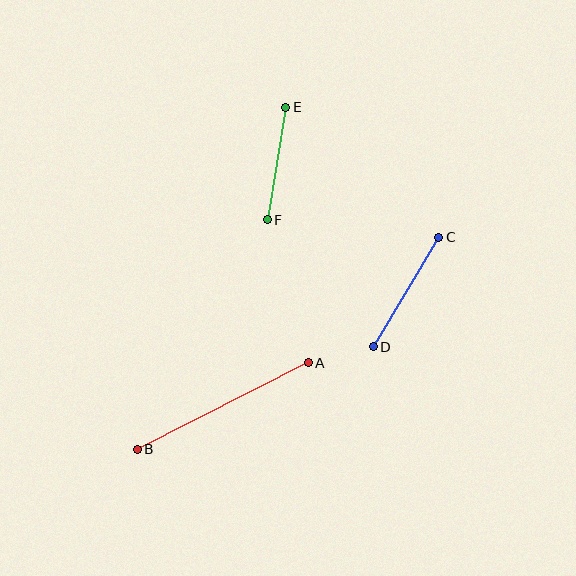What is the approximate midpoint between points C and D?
The midpoint is at approximately (406, 292) pixels.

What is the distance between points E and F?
The distance is approximately 114 pixels.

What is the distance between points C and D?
The distance is approximately 128 pixels.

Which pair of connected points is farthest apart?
Points A and B are farthest apart.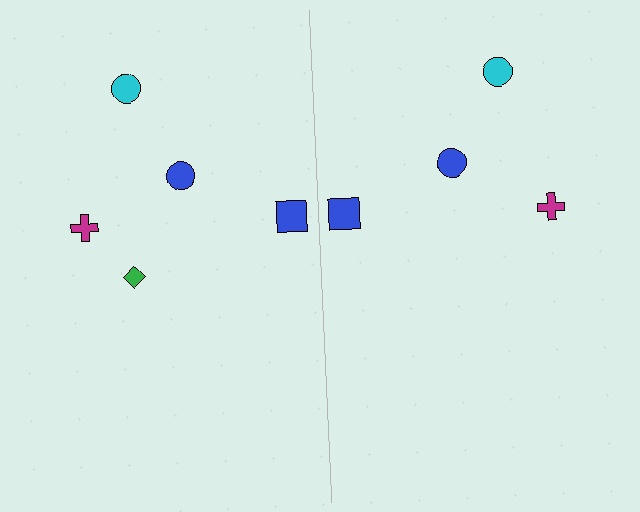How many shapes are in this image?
There are 9 shapes in this image.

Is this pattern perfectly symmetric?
No, the pattern is not perfectly symmetric. A green diamond is missing from the right side.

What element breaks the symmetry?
A green diamond is missing from the right side.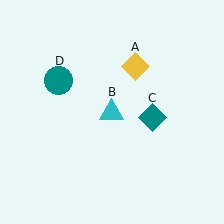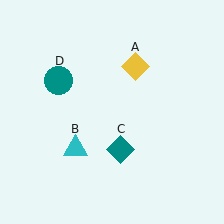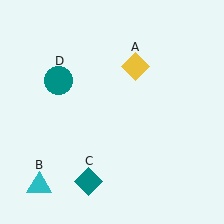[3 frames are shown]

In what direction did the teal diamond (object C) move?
The teal diamond (object C) moved down and to the left.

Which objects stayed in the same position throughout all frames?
Yellow diamond (object A) and teal circle (object D) remained stationary.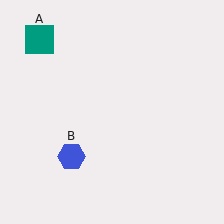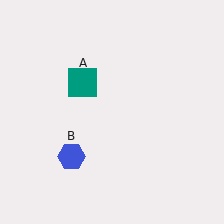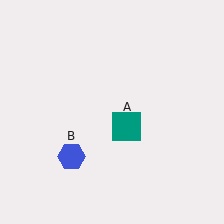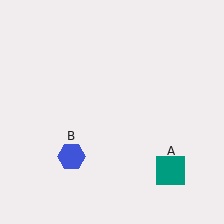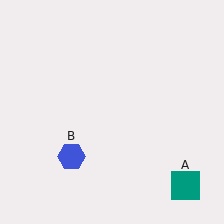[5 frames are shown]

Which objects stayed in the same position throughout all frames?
Blue hexagon (object B) remained stationary.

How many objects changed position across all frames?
1 object changed position: teal square (object A).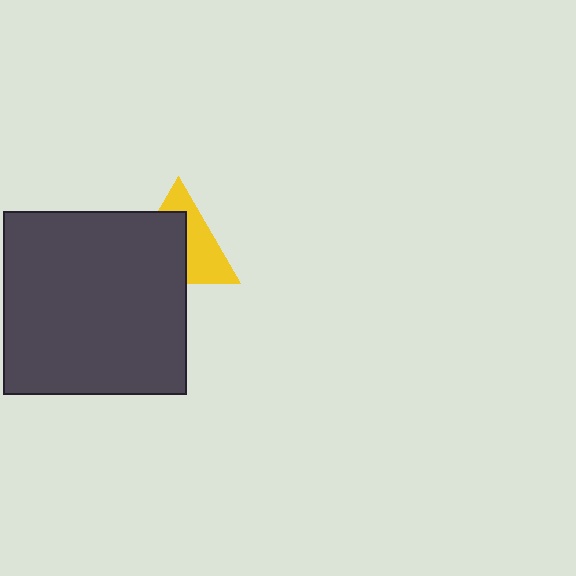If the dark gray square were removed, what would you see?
You would see the complete yellow triangle.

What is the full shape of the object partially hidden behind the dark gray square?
The partially hidden object is a yellow triangle.